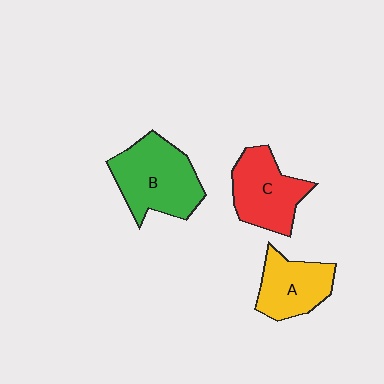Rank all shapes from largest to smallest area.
From largest to smallest: B (green), C (red), A (yellow).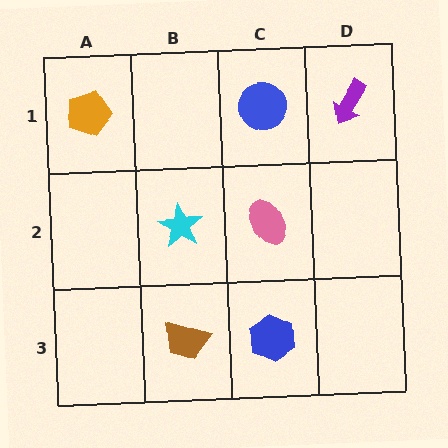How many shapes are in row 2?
2 shapes.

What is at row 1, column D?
A purple arrow.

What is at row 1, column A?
An orange pentagon.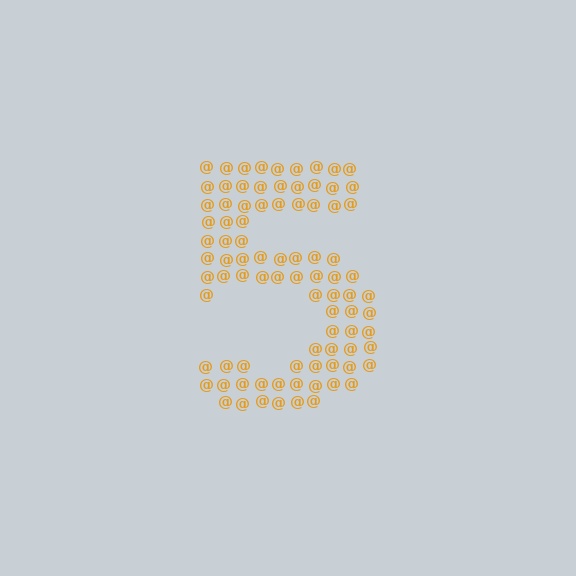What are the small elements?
The small elements are at signs.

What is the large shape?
The large shape is the digit 5.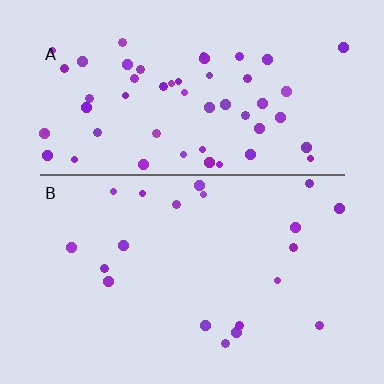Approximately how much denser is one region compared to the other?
Approximately 2.9× — region A over region B.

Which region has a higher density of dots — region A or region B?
A (the top).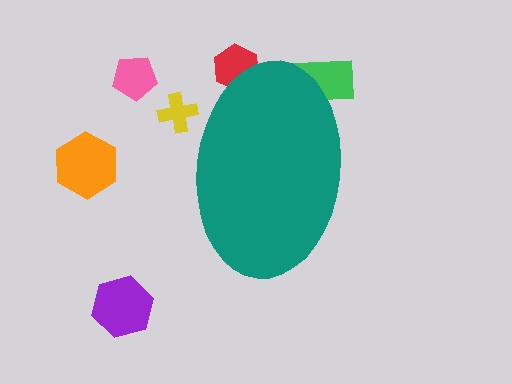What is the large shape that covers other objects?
A teal ellipse.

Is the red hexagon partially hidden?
Yes, the red hexagon is partially hidden behind the teal ellipse.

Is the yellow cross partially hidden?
Yes, the yellow cross is partially hidden behind the teal ellipse.